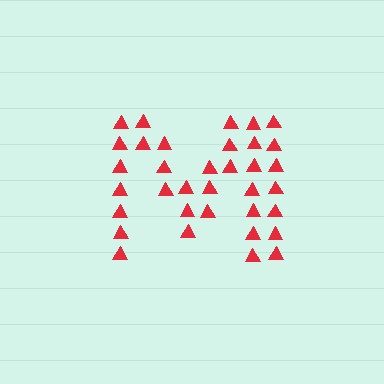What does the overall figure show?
The overall figure shows the letter M.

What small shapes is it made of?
It is made of small triangles.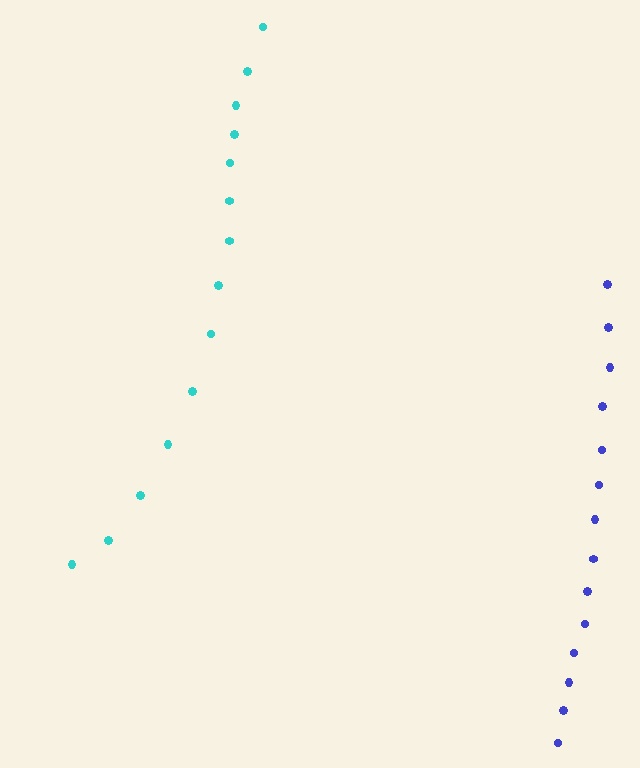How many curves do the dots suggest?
There are 2 distinct paths.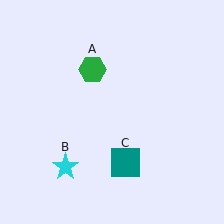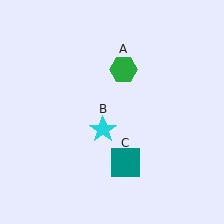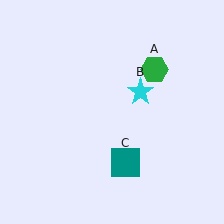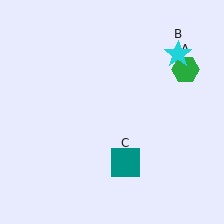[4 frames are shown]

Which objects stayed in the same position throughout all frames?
Teal square (object C) remained stationary.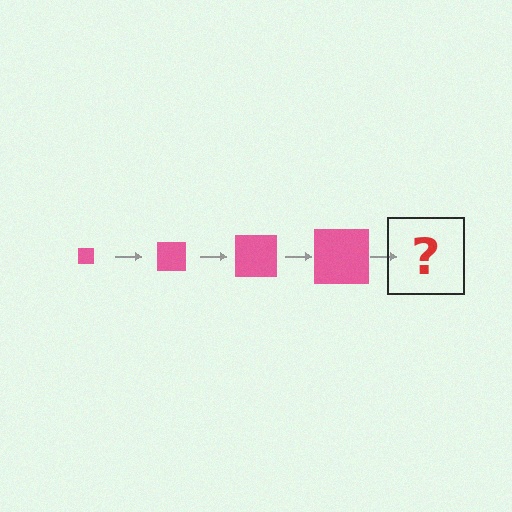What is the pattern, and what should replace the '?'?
The pattern is that the square gets progressively larger each step. The '?' should be a pink square, larger than the previous one.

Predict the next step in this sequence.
The next step is a pink square, larger than the previous one.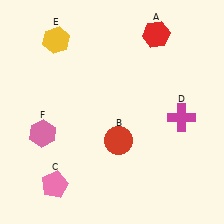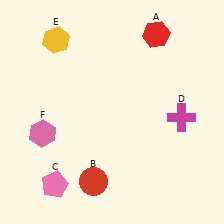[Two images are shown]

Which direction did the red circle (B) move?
The red circle (B) moved down.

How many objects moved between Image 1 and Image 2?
1 object moved between the two images.